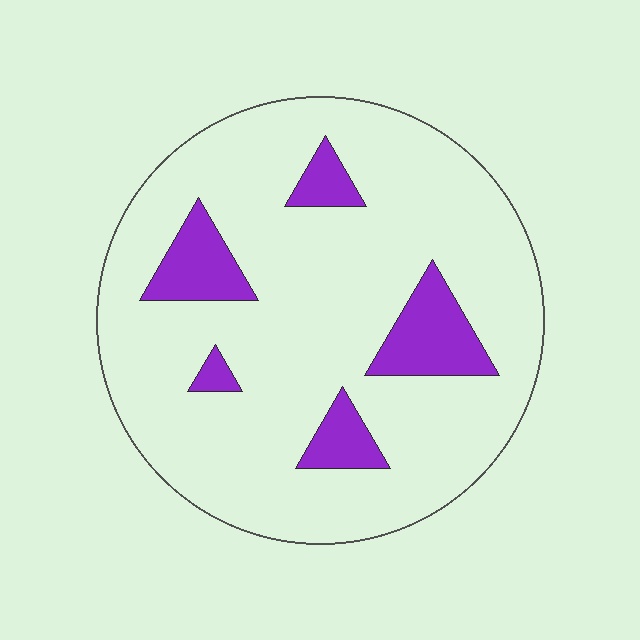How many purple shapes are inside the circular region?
5.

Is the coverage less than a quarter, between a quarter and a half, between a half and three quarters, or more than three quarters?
Less than a quarter.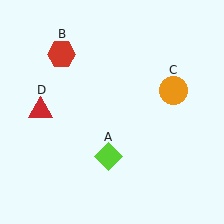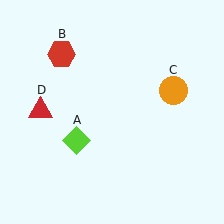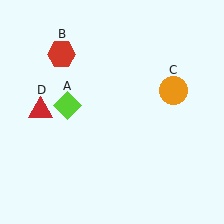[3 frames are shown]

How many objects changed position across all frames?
1 object changed position: lime diamond (object A).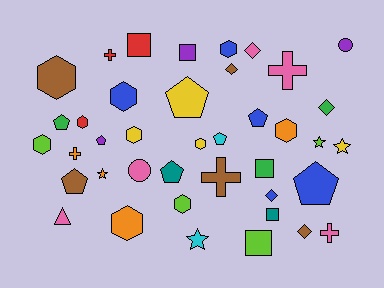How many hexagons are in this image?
There are 10 hexagons.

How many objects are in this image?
There are 40 objects.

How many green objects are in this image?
There are 3 green objects.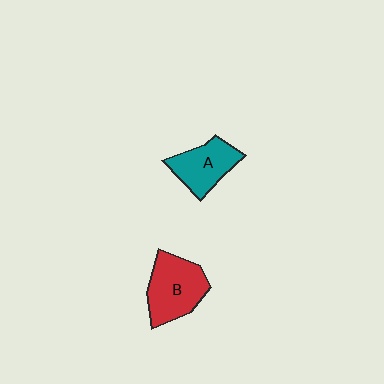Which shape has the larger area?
Shape B (red).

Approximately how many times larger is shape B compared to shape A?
Approximately 1.2 times.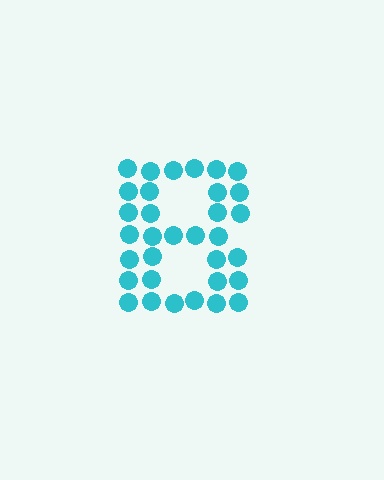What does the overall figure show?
The overall figure shows the letter B.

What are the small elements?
The small elements are circles.